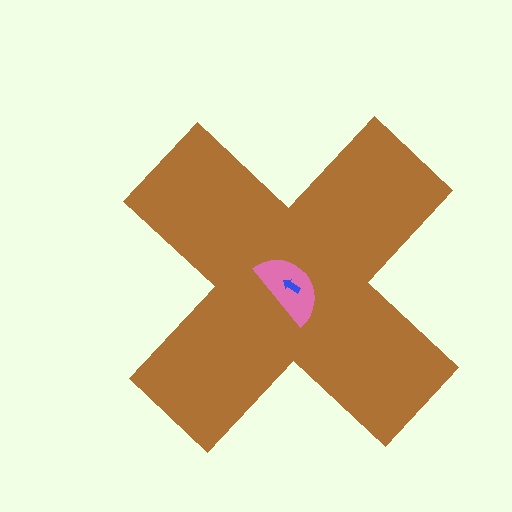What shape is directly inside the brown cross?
The pink semicircle.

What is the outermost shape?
The brown cross.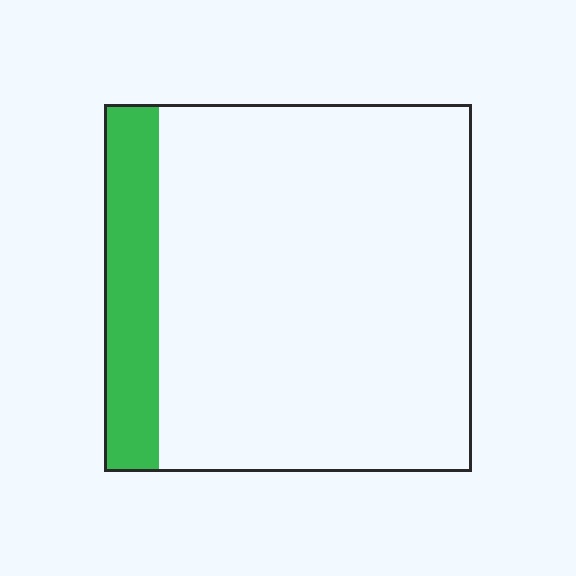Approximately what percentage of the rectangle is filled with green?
Approximately 15%.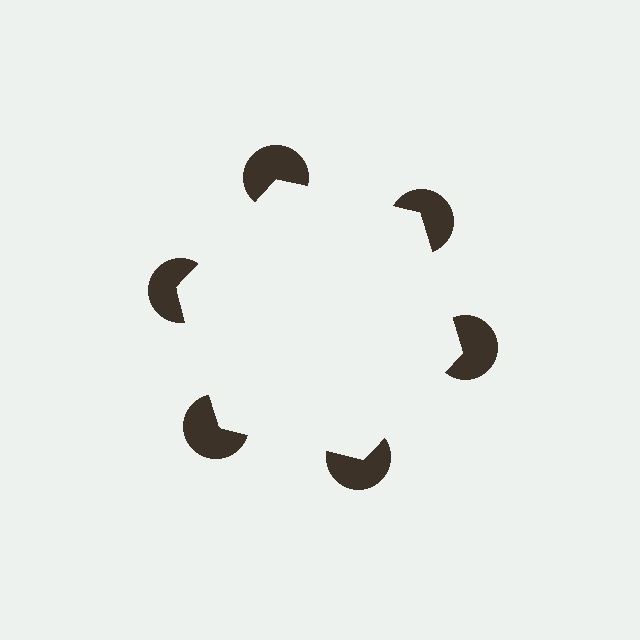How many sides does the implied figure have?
6 sides.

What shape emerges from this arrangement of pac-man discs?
An illusory hexagon — its edges are inferred from the aligned wedge cuts in the pac-man discs, not physically drawn.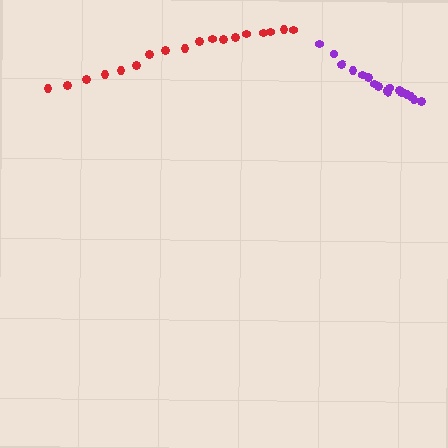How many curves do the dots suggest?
There are 2 distinct paths.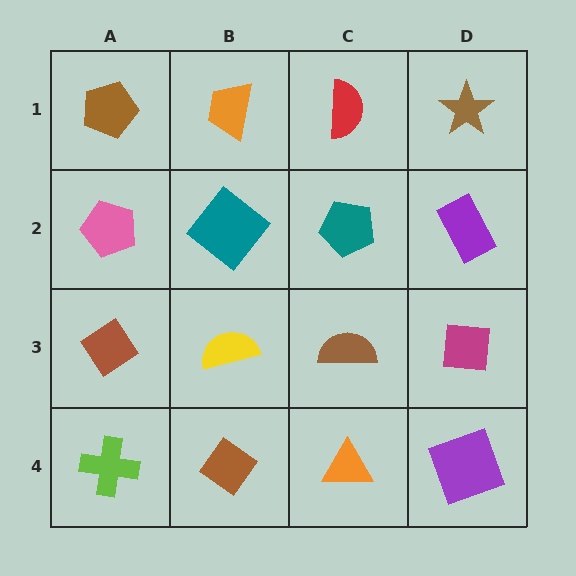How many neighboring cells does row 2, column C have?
4.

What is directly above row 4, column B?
A yellow semicircle.